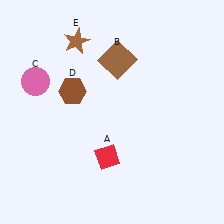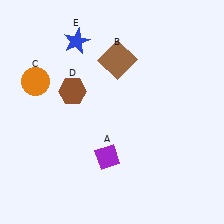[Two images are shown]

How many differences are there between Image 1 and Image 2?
There are 3 differences between the two images.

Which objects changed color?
A changed from red to purple. C changed from pink to orange. E changed from brown to blue.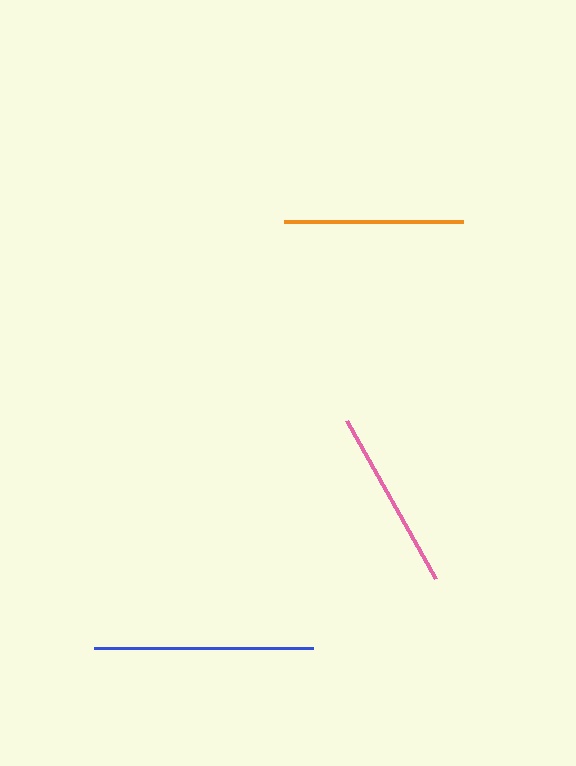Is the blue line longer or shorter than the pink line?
The blue line is longer than the pink line.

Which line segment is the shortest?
The orange line is the shortest at approximately 180 pixels.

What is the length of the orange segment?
The orange segment is approximately 180 pixels long.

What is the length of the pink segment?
The pink segment is approximately 181 pixels long.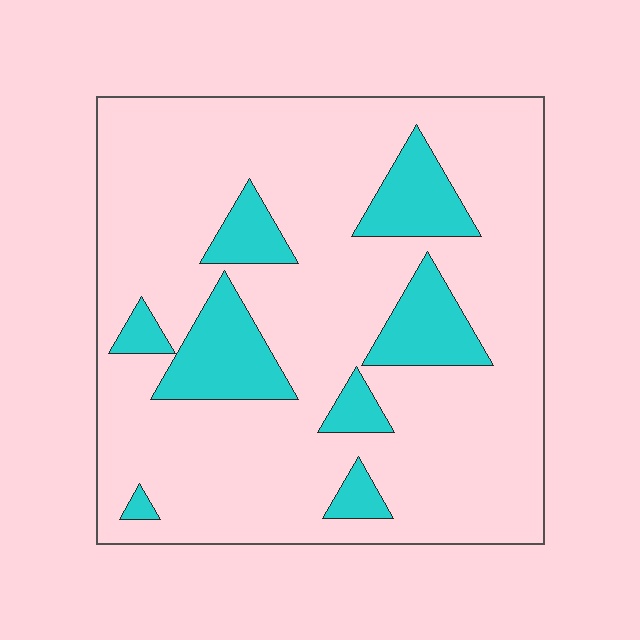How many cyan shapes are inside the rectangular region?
8.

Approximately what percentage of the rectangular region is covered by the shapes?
Approximately 20%.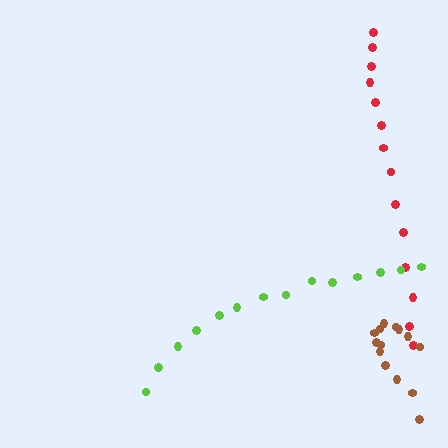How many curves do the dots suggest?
There are 3 distinct paths.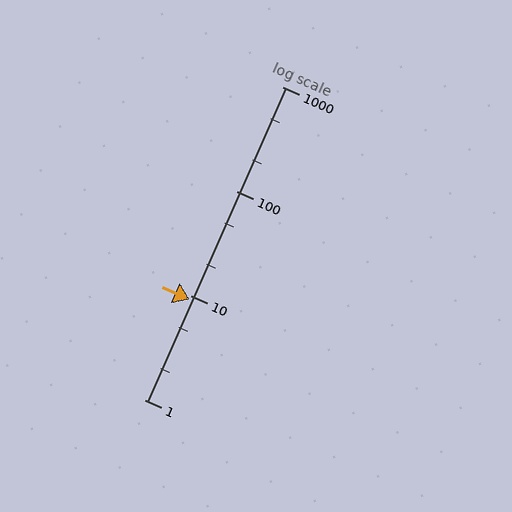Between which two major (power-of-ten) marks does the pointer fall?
The pointer is between 1 and 10.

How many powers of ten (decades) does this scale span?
The scale spans 3 decades, from 1 to 1000.